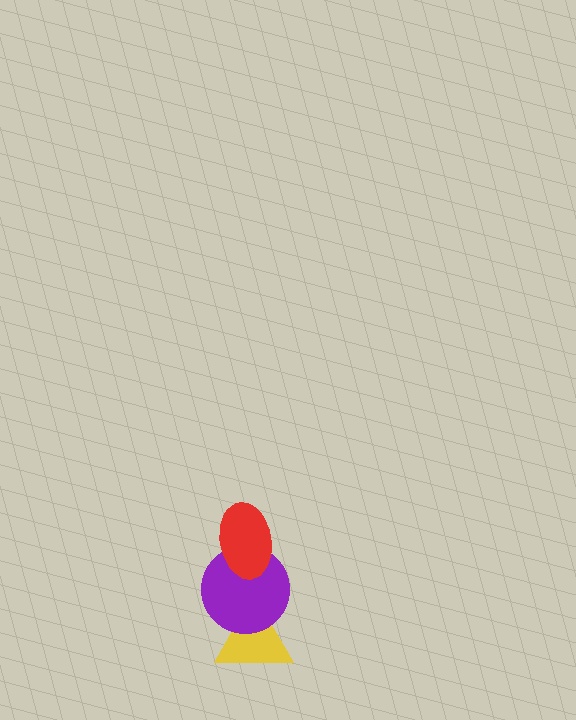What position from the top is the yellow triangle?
The yellow triangle is 3rd from the top.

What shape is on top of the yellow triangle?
The purple circle is on top of the yellow triangle.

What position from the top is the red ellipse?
The red ellipse is 1st from the top.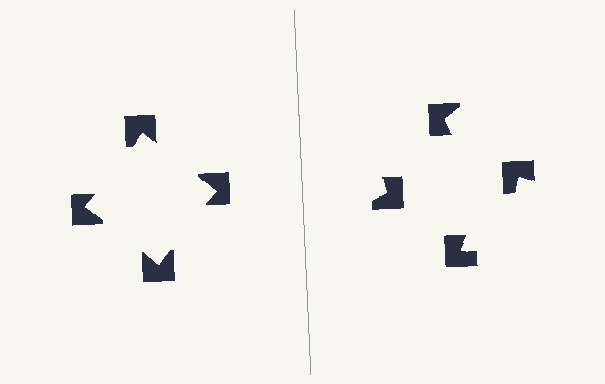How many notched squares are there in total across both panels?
8 — 4 on each side.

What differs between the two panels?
The notched squares are positioned identically on both sides; only the wedge orientations differ. On the left they align to a square; on the right they are misaligned.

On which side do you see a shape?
An illusory square appears on the left side. On the right side the wedge cuts are rotated, so no coherent shape forms.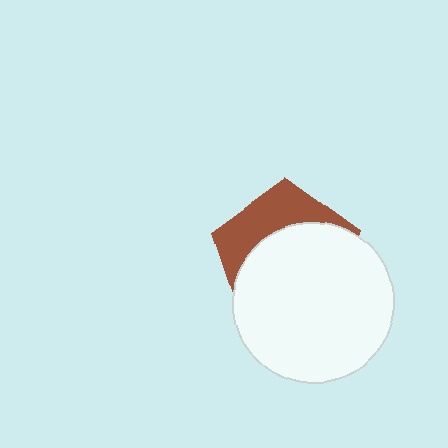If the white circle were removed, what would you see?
You would see the complete brown pentagon.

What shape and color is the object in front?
The object in front is a white circle.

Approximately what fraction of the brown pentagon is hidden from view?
Roughly 66% of the brown pentagon is hidden behind the white circle.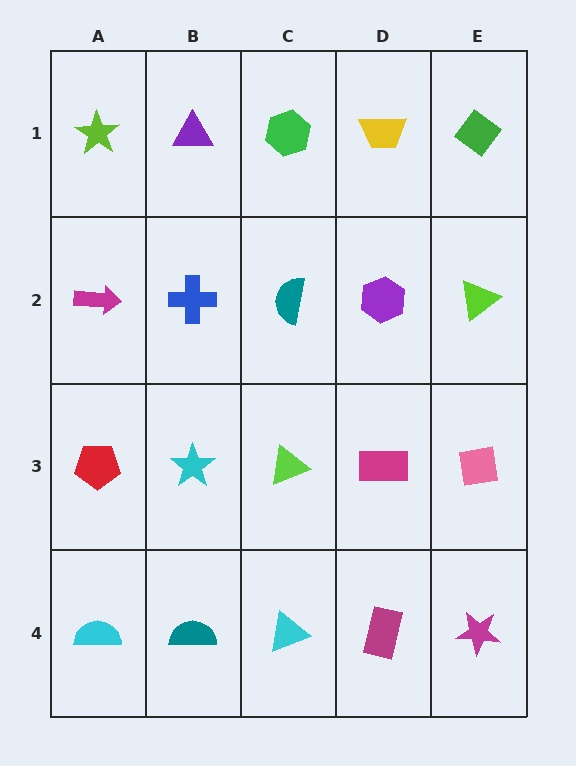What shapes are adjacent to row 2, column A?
A lime star (row 1, column A), a red pentagon (row 3, column A), a blue cross (row 2, column B).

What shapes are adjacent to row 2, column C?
A green hexagon (row 1, column C), a lime triangle (row 3, column C), a blue cross (row 2, column B), a purple hexagon (row 2, column D).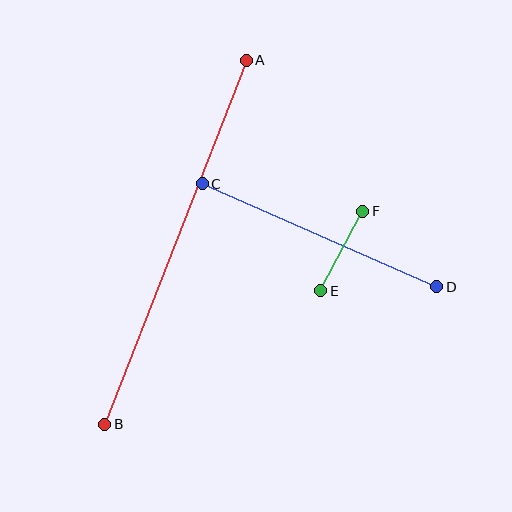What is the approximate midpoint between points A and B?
The midpoint is at approximately (175, 242) pixels.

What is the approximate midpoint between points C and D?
The midpoint is at approximately (319, 235) pixels.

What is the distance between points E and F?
The distance is approximately 90 pixels.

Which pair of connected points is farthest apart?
Points A and B are farthest apart.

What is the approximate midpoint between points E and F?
The midpoint is at approximately (342, 251) pixels.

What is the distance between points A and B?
The distance is approximately 391 pixels.